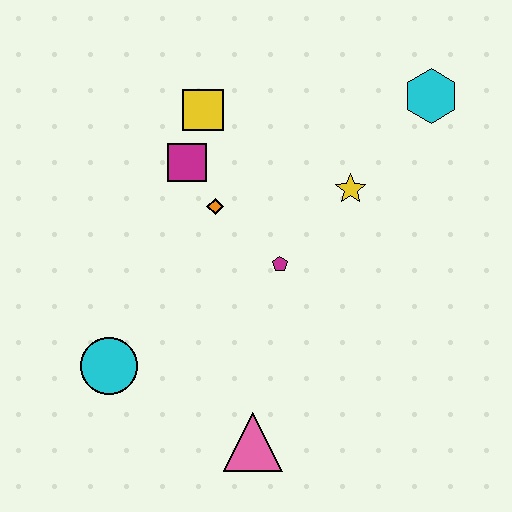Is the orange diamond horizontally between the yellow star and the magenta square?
Yes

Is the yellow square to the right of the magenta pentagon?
No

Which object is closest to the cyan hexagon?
The yellow star is closest to the cyan hexagon.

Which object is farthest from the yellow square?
The pink triangle is farthest from the yellow square.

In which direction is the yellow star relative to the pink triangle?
The yellow star is above the pink triangle.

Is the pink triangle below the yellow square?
Yes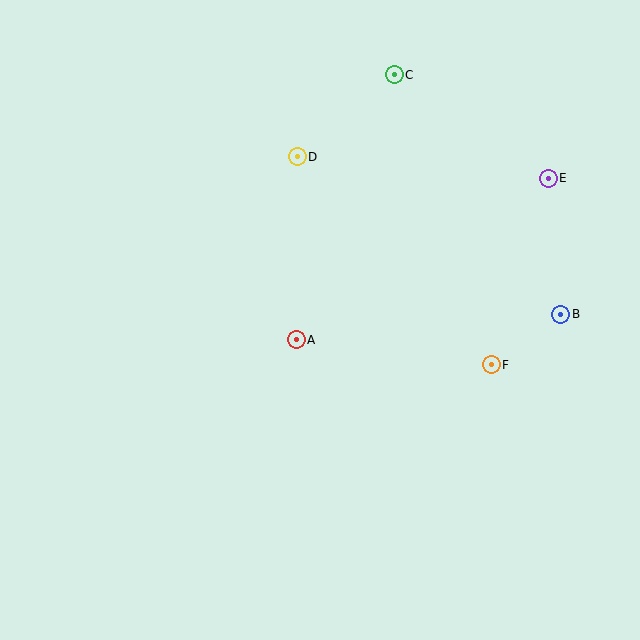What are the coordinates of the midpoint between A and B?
The midpoint between A and B is at (429, 327).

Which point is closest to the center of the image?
Point A at (296, 340) is closest to the center.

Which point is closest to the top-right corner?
Point E is closest to the top-right corner.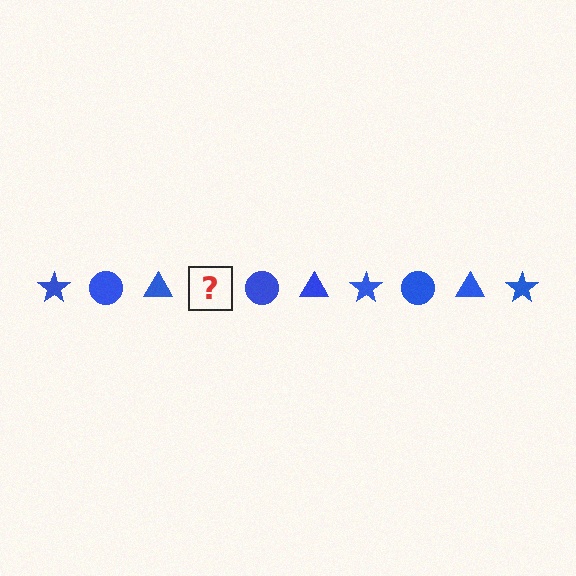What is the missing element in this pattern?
The missing element is a blue star.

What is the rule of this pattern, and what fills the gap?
The rule is that the pattern cycles through star, circle, triangle shapes in blue. The gap should be filled with a blue star.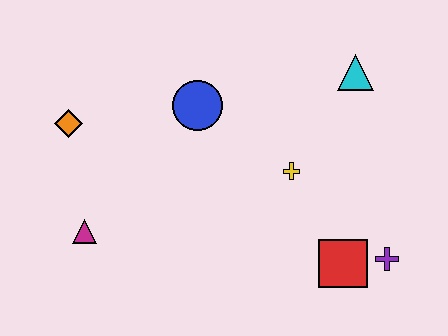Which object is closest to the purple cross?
The red square is closest to the purple cross.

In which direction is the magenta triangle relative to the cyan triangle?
The magenta triangle is to the left of the cyan triangle.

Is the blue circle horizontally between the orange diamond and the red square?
Yes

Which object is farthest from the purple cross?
The orange diamond is farthest from the purple cross.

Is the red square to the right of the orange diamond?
Yes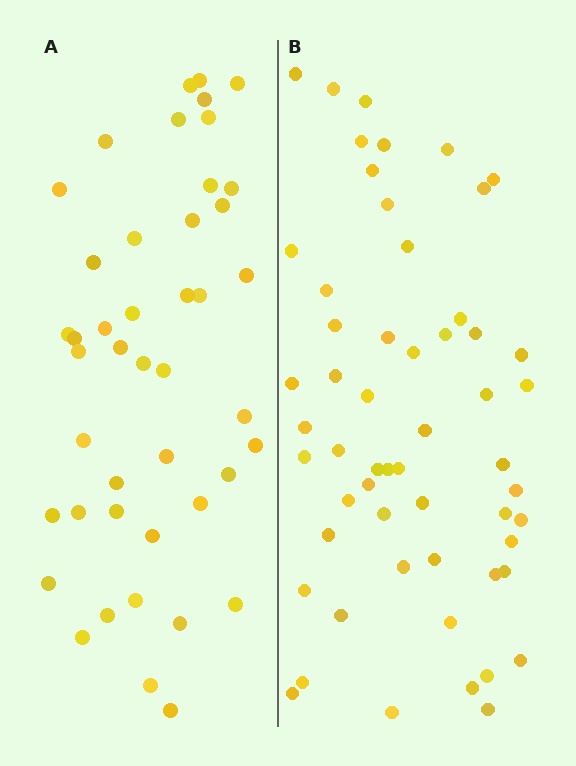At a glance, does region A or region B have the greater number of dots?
Region B (the right region) has more dots.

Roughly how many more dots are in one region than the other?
Region B has roughly 12 or so more dots than region A.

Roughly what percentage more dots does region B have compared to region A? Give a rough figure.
About 25% more.